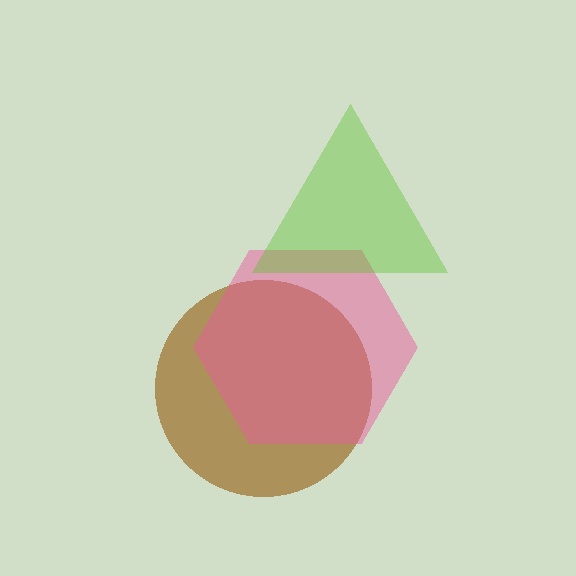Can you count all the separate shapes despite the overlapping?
Yes, there are 3 separate shapes.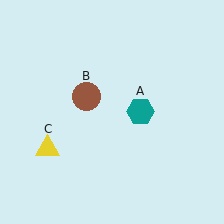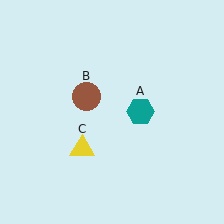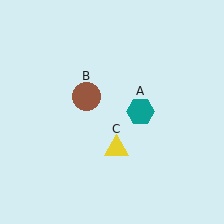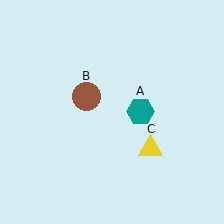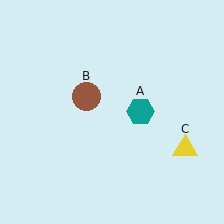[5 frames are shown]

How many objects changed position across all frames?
1 object changed position: yellow triangle (object C).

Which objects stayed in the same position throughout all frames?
Teal hexagon (object A) and brown circle (object B) remained stationary.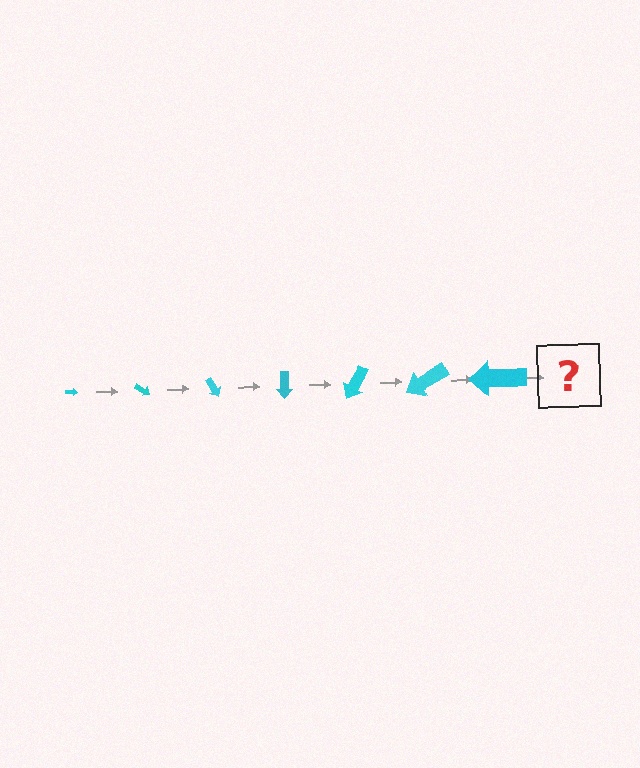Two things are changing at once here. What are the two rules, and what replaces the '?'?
The two rules are that the arrow grows larger each step and it rotates 30 degrees each step. The '?' should be an arrow, larger than the previous one and rotated 210 degrees from the start.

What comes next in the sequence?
The next element should be an arrow, larger than the previous one and rotated 210 degrees from the start.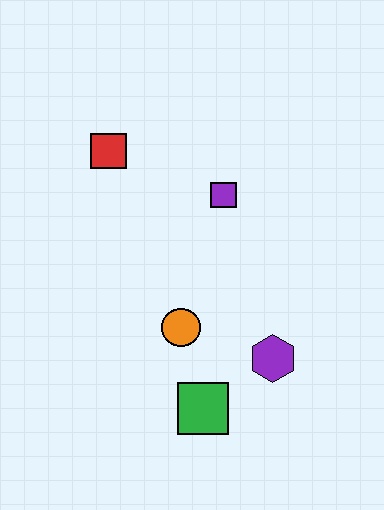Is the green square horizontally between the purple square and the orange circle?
Yes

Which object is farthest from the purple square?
The green square is farthest from the purple square.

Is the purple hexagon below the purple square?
Yes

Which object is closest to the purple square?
The red square is closest to the purple square.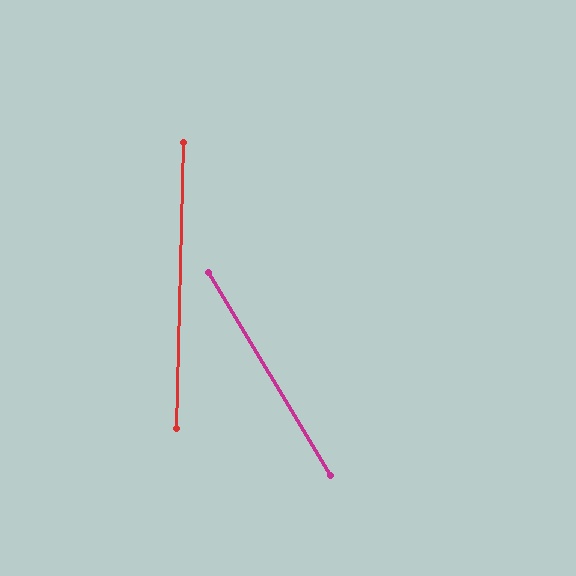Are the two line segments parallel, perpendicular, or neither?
Neither parallel nor perpendicular — they differ by about 32°.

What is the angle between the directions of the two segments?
Approximately 32 degrees.